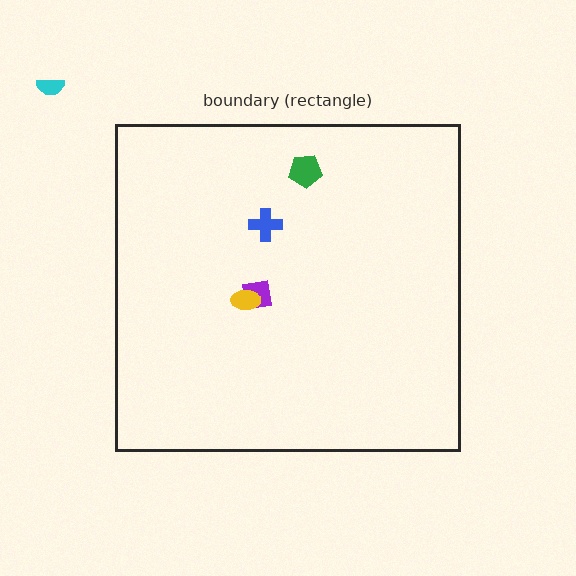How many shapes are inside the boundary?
4 inside, 1 outside.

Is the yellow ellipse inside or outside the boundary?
Inside.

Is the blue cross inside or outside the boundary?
Inside.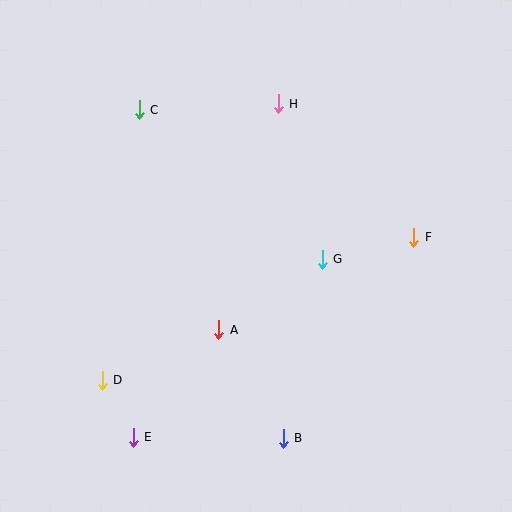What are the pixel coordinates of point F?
Point F is at (414, 237).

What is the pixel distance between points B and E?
The distance between B and E is 150 pixels.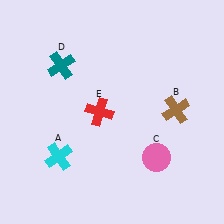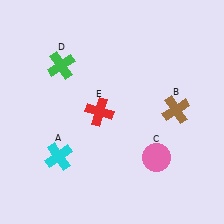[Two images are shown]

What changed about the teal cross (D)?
In Image 1, D is teal. In Image 2, it changed to green.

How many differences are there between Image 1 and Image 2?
There is 1 difference between the two images.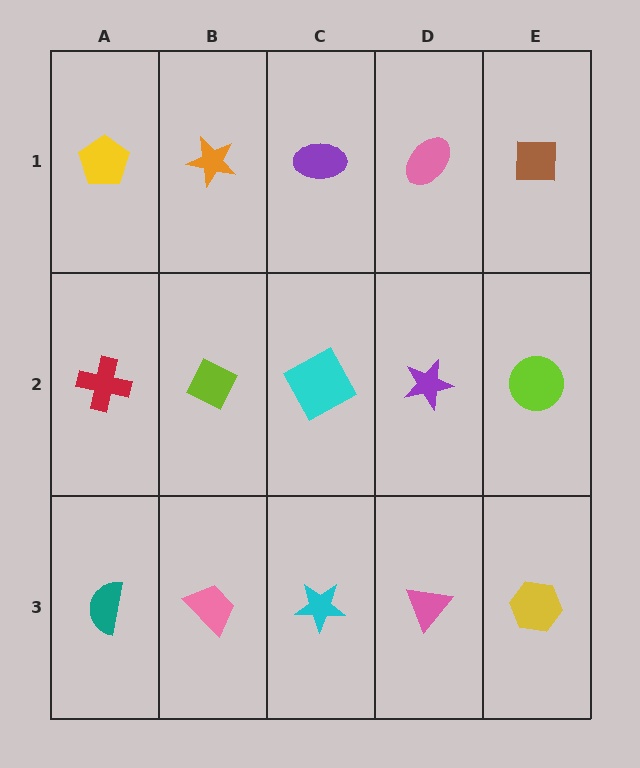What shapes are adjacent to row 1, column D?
A purple star (row 2, column D), a purple ellipse (row 1, column C), a brown square (row 1, column E).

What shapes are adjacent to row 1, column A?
A red cross (row 2, column A), an orange star (row 1, column B).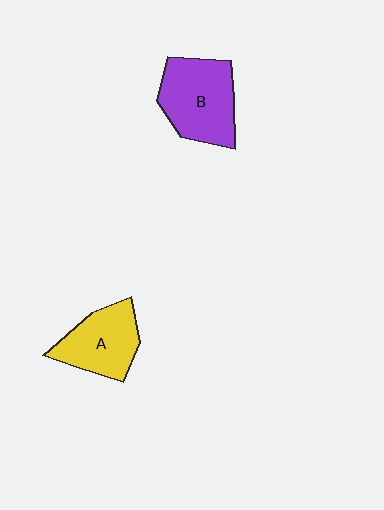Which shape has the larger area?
Shape B (purple).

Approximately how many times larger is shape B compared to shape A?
Approximately 1.3 times.